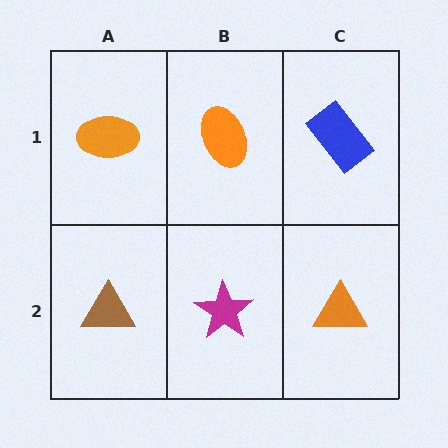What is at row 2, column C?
An orange triangle.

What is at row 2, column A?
A brown triangle.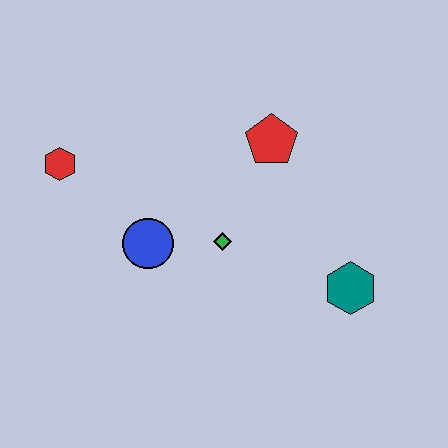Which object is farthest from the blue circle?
The teal hexagon is farthest from the blue circle.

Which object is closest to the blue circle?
The green diamond is closest to the blue circle.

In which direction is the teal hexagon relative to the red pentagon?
The teal hexagon is below the red pentagon.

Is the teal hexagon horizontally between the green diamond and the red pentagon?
No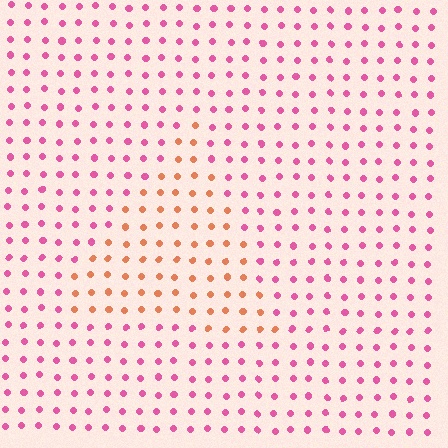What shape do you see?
I see a triangle.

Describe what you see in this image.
The image is filled with small pink elements in a uniform arrangement. A triangle-shaped region is visible where the elements are tinted to a slightly different hue, forming a subtle color boundary.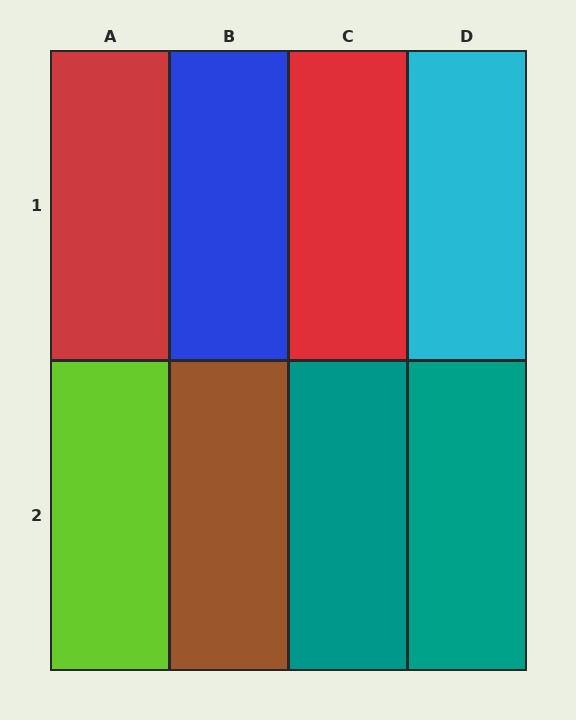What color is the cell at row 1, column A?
Red.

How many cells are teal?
2 cells are teal.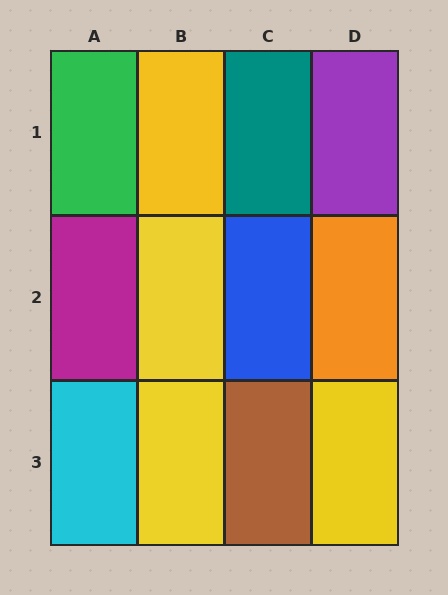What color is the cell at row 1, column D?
Purple.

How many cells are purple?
1 cell is purple.